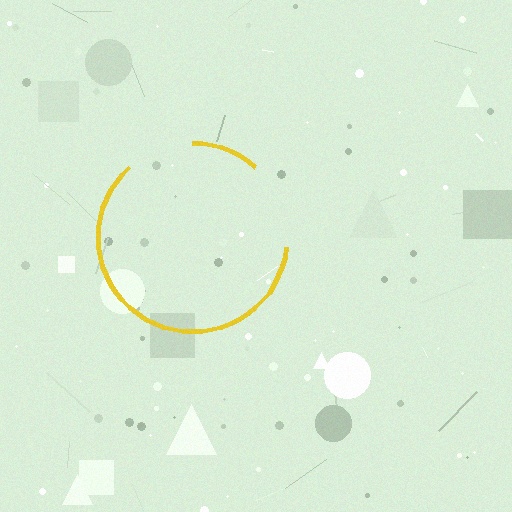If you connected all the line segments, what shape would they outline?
They would outline a circle.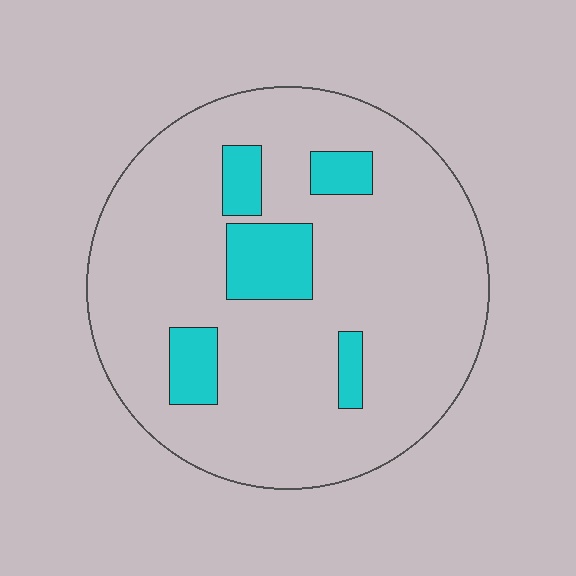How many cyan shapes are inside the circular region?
5.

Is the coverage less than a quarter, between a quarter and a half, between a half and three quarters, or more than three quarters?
Less than a quarter.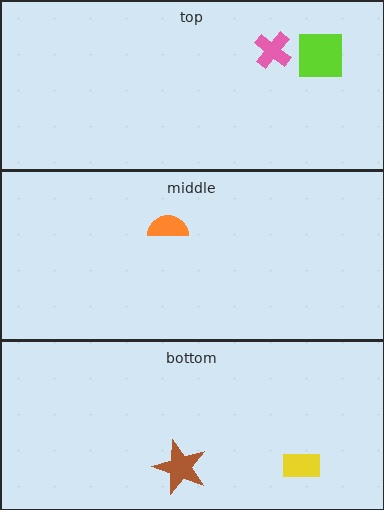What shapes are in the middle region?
The orange semicircle.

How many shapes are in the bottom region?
2.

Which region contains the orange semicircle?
The middle region.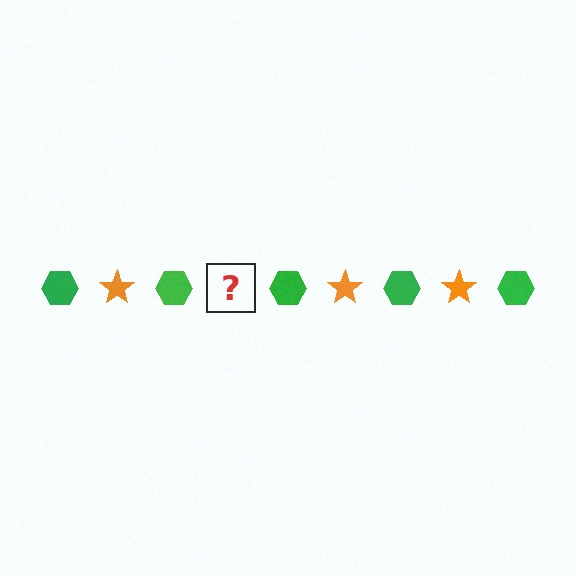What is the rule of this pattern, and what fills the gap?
The rule is that the pattern alternates between green hexagon and orange star. The gap should be filled with an orange star.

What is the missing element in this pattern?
The missing element is an orange star.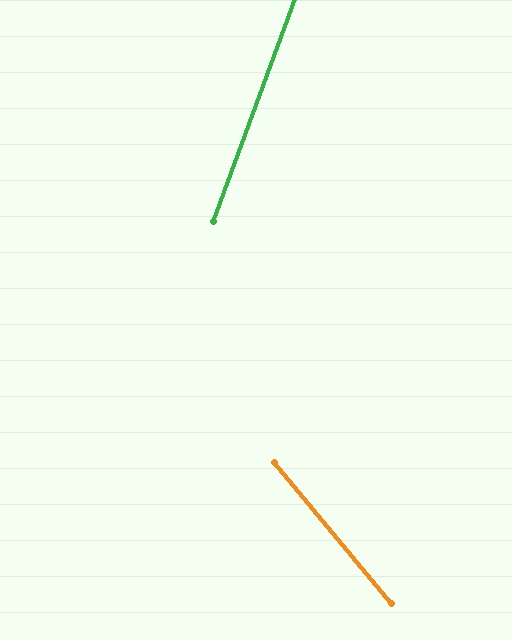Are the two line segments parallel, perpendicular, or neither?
Neither parallel nor perpendicular — they differ by about 60°.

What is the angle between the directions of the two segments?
Approximately 60 degrees.